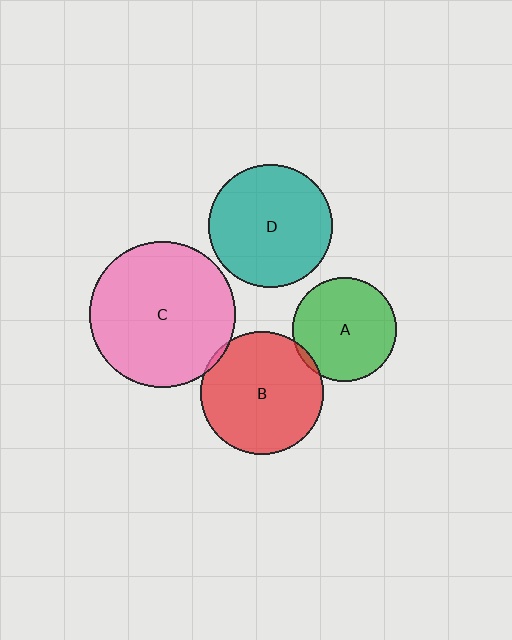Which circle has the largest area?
Circle C (pink).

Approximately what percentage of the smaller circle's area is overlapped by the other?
Approximately 5%.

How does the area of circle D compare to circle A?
Approximately 1.4 times.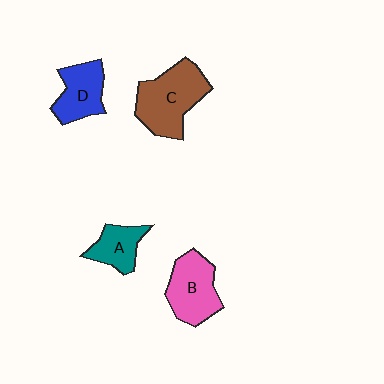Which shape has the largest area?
Shape C (brown).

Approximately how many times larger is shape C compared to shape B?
Approximately 1.3 times.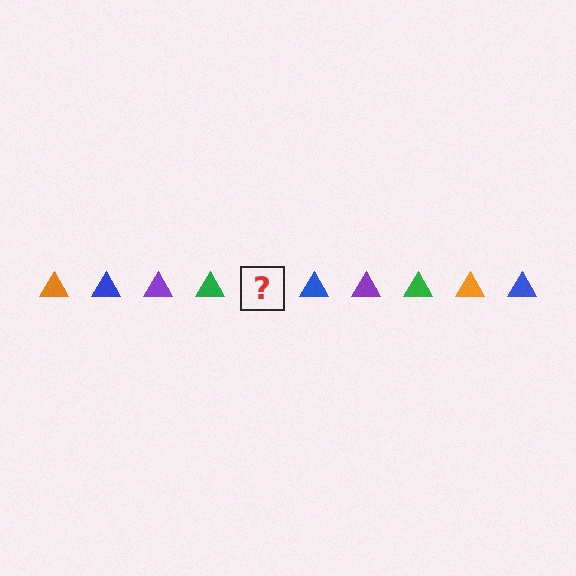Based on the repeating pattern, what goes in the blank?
The blank should be an orange triangle.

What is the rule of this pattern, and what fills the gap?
The rule is that the pattern cycles through orange, blue, purple, green triangles. The gap should be filled with an orange triangle.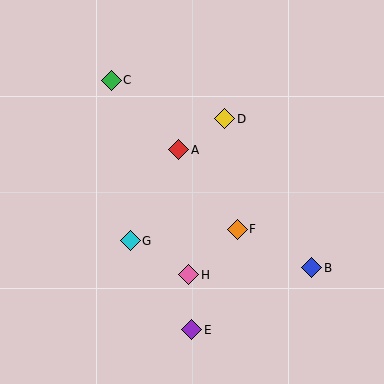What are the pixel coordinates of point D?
Point D is at (225, 119).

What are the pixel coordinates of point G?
Point G is at (130, 241).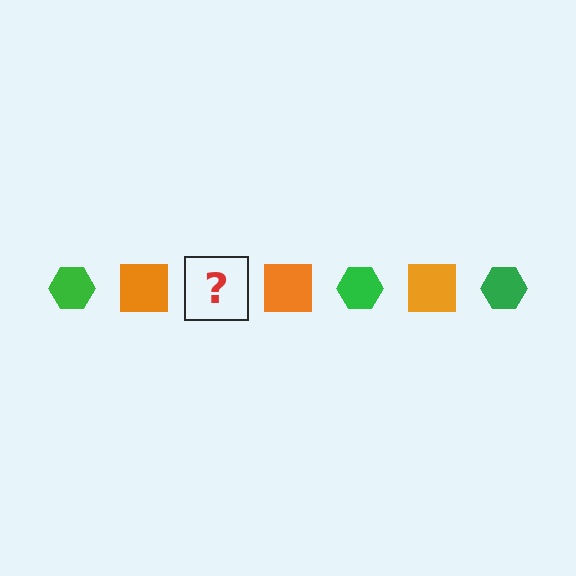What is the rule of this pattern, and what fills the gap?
The rule is that the pattern alternates between green hexagon and orange square. The gap should be filled with a green hexagon.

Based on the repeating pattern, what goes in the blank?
The blank should be a green hexagon.